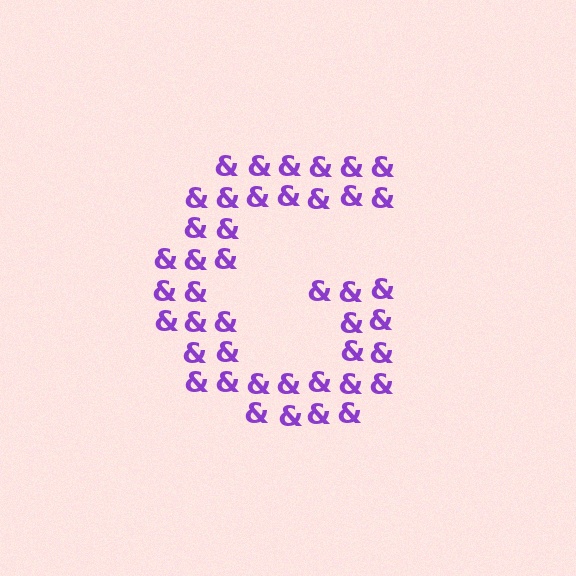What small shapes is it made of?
It is made of small ampersands.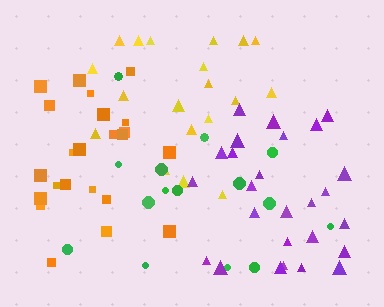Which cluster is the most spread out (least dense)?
Yellow.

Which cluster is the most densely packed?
Purple.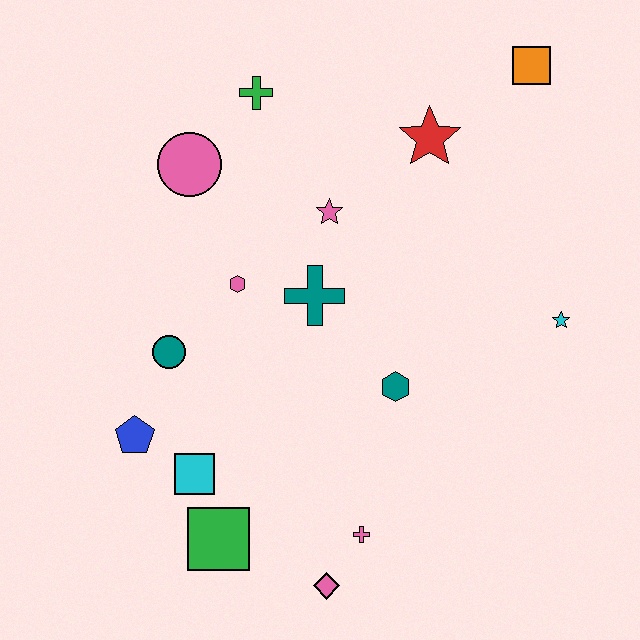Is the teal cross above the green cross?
No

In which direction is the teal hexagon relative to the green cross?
The teal hexagon is below the green cross.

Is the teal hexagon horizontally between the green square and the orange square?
Yes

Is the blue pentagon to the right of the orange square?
No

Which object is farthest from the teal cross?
The orange square is farthest from the teal cross.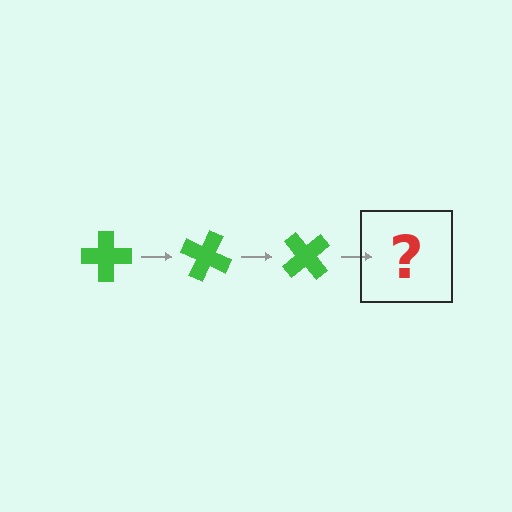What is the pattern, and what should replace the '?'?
The pattern is that the cross rotates 25 degrees each step. The '?' should be a green cross rotated 75 degrees.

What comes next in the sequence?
The next element should be a green cross rotated 75 degrees.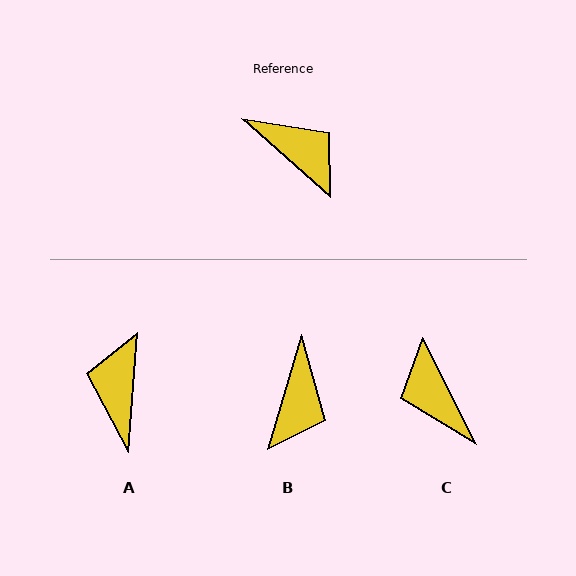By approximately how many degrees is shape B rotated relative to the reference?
Approximately 65 degrees clockwise.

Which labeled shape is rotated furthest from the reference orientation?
C, about 158 degrees away.